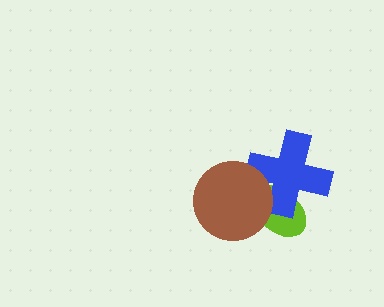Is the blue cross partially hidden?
Yes, it is partially covered by another shape.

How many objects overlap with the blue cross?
2 objects overlap with the blue cross.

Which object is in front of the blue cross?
The brown circle is in front of the blue cross.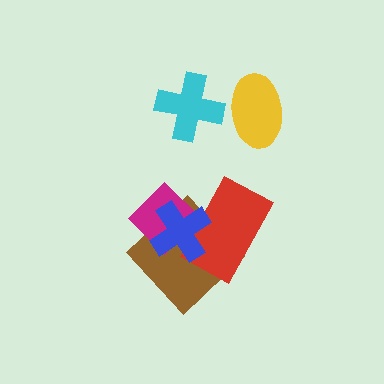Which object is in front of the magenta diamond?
The blue cross is in front of the magenta diamond.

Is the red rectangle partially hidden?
Yes, it is partially covered by another shape.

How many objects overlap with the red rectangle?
3 objects overlap with the red rectangle.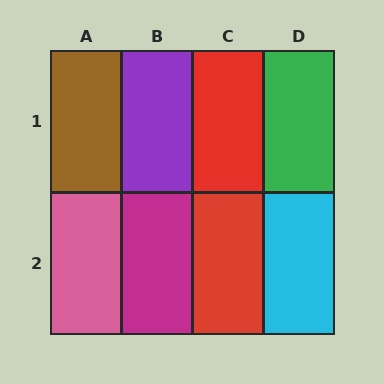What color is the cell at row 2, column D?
Cyan.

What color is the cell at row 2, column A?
Pink.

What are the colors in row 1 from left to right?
Brown, purple, red, green.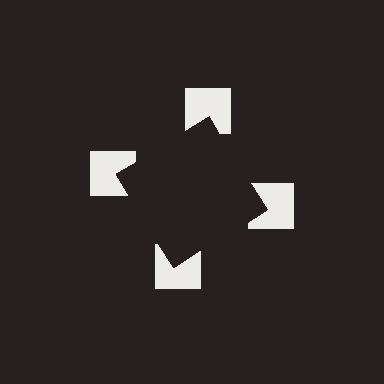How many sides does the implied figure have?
4 sides.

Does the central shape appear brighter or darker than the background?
It typically appears slightly darker than the background, even though no actual brightness change is drawn.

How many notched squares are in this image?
There are 4 — one at each vertex of the illusory square.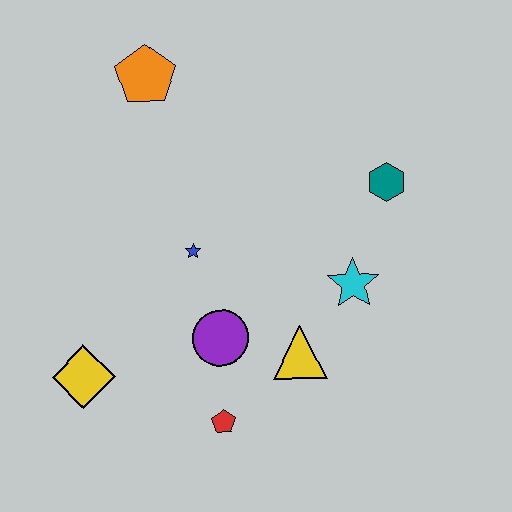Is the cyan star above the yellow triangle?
Yes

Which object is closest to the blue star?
The purple circle is closest to the blue star.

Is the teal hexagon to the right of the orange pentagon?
Yes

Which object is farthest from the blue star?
The teal hexagon is farthest from the blue star.